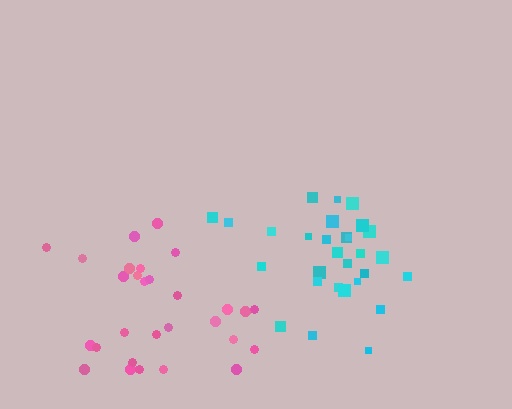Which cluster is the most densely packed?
Cyan.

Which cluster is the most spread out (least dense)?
Pink.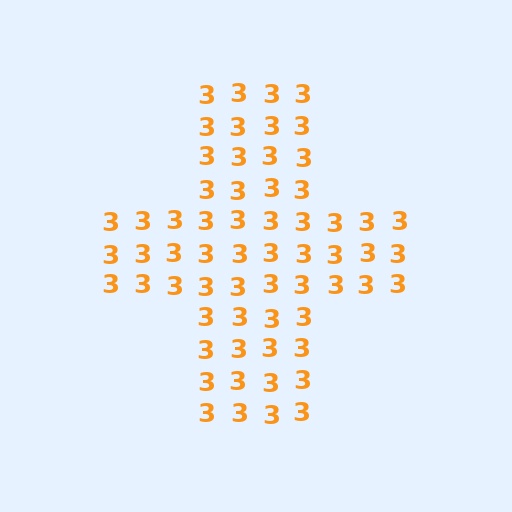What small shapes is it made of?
It is made of small digit 3's.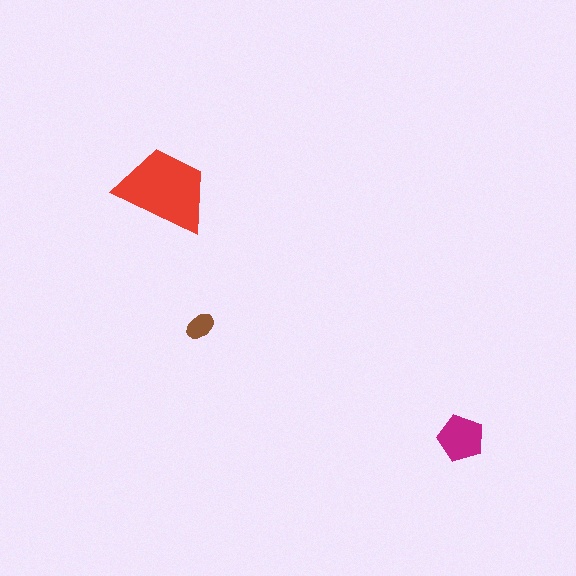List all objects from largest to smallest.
The red trapezoid, the magenta pentagon, the brown ellipse.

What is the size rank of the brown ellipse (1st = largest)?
3rd.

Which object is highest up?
The red trapezoid is topmost.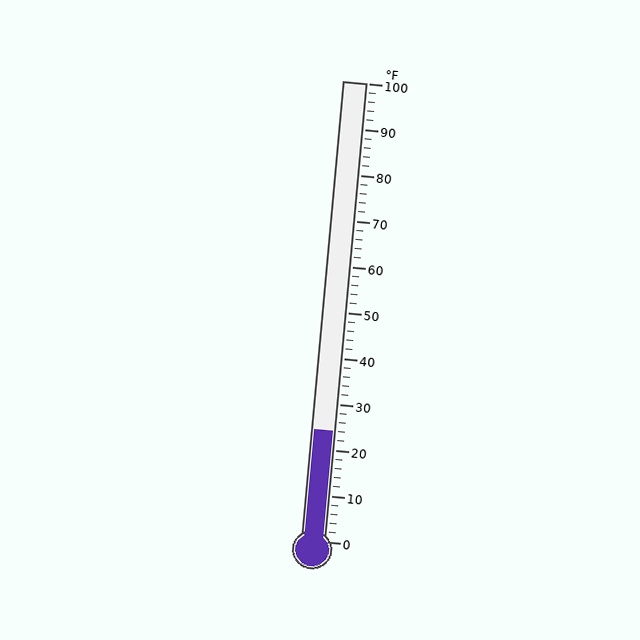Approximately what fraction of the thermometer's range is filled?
The thermometer is filled to approximately 25% of its range.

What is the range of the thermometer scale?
The thermometer scale ranges from 0°F to 100°F.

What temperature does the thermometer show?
The thermometer shows approximately 24°F.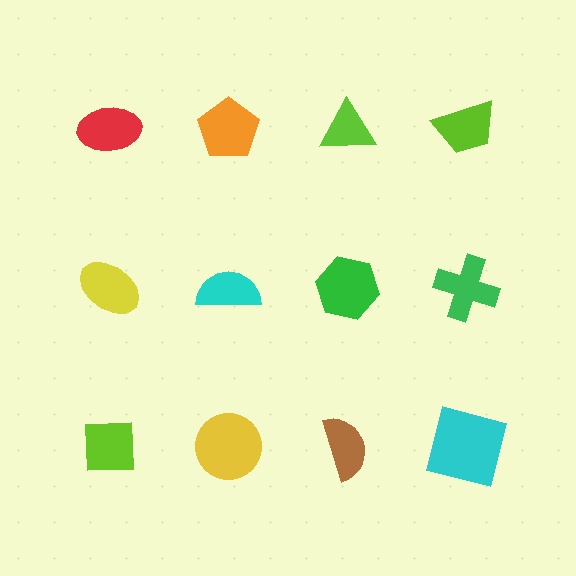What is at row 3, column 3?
A brown semicircle.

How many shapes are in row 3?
4 shapes.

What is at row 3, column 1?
A lime square.